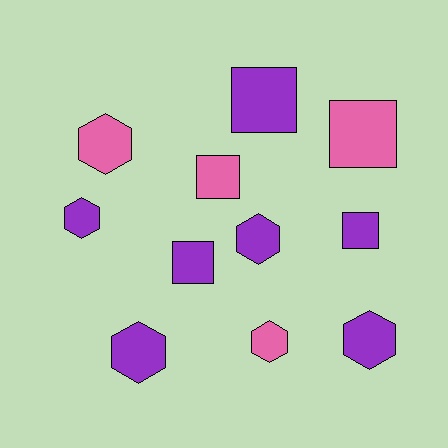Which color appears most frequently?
Purple, with 7 objects.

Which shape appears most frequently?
Hexagon, with 6 objects.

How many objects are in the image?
There are 11 objects.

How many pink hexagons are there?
There are 2 pink hexagons.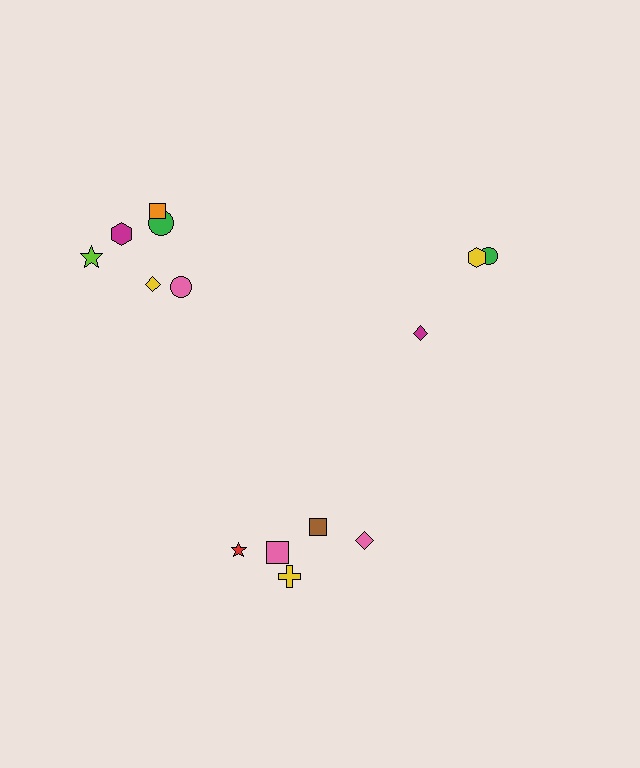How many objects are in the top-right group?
There are 3 objects.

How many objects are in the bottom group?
There are 5 objects.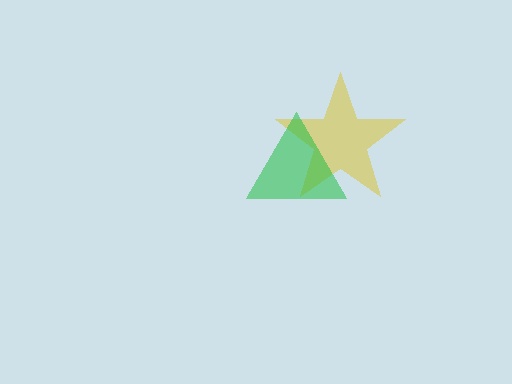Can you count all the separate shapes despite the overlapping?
Yes, there are 2 separate shapes.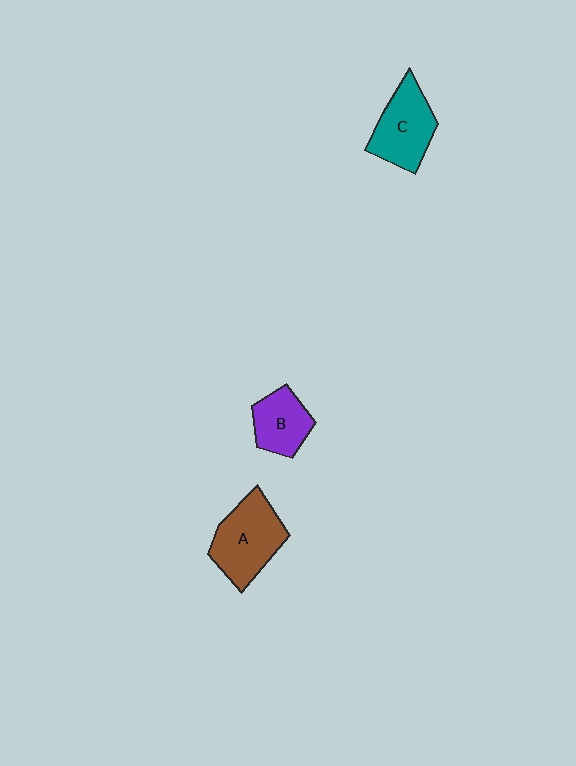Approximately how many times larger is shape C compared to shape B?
Approximately 1.3 times.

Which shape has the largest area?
Shape A (brown).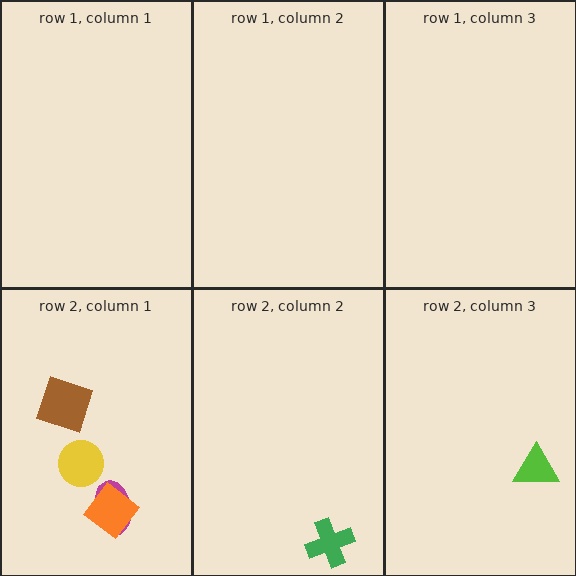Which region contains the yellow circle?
The row 2, column 1 region.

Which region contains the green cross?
The row 2, column 2 region.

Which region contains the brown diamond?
The row 2, column 1 region.